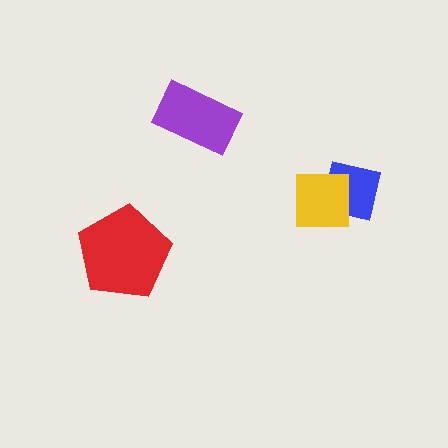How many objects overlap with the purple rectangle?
0 objects overlap with the purple rectangle.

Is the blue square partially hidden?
Yes, it is partially covered by another shape.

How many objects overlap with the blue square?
1 object overlaps with the blue square.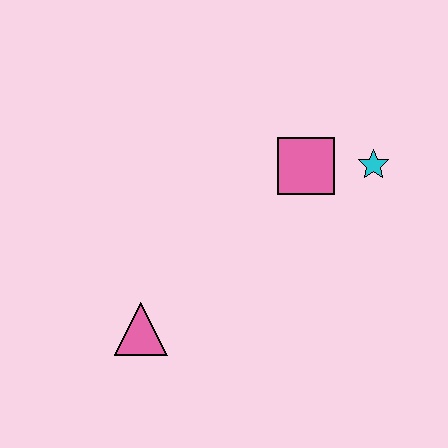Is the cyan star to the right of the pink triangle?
Yes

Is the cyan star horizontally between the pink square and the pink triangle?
No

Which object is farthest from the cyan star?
The pink triangle is farthest from the cyan star.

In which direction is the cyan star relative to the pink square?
The cyan star is to the right of the pink square.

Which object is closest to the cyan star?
The pink square is closest to the cyan star.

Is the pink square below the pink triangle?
No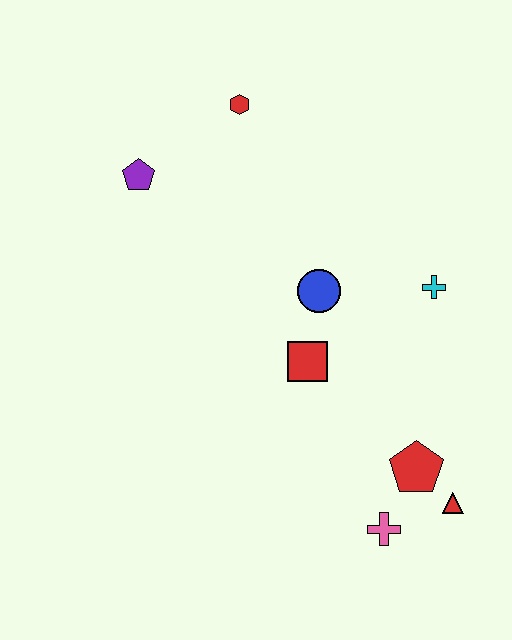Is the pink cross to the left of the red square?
No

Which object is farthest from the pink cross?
The red hexagon is farthest from the pink cross.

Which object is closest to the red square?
The blue circle is closest to the red square.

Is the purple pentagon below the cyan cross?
No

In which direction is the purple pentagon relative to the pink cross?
The purple pentagon is above the pink cross.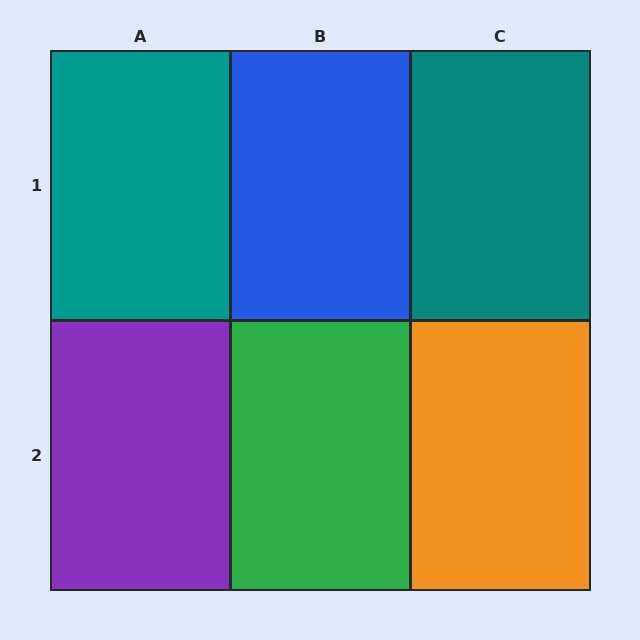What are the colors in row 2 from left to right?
Purple, green, orange.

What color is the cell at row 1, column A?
Teal.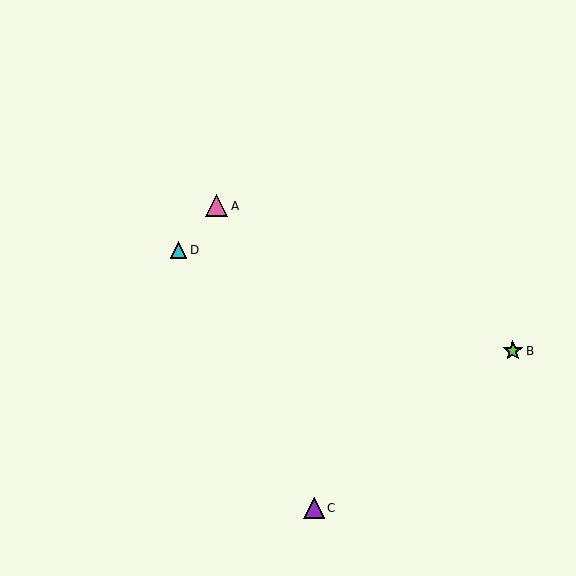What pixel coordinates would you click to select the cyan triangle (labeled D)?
Click at (179, 250) to select the cyan triangle D.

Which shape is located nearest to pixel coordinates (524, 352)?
The lime star (labeled B) at (513, 351) is nearest to that location.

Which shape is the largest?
The pink triangle (labeled A) is the largest.